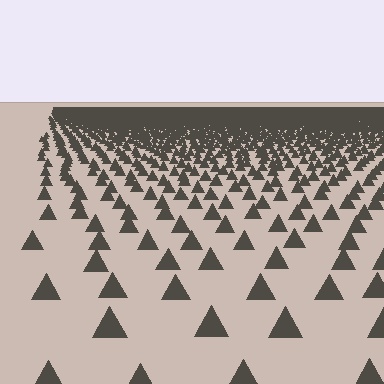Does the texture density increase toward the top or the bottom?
Density increases toward the top.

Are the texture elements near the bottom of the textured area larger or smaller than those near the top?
Larger. Near the bottom, elements are closer to the viewer and appear at a bigger on-screen size.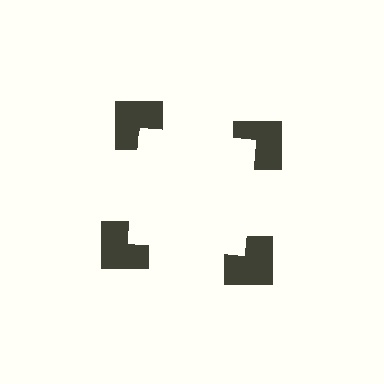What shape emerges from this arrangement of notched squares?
An illusory square — its edges are inferred from the aligned wedge cuts in the notched squares, not physically drawn.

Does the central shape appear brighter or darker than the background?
It typically appears slightly brighter than the background, even though no actual brightness change is drawn.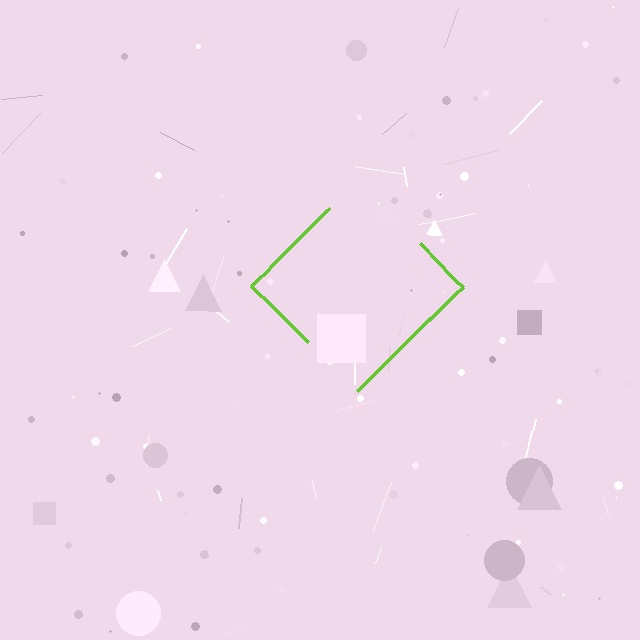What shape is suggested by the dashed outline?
The dashed outline suggests a diamond.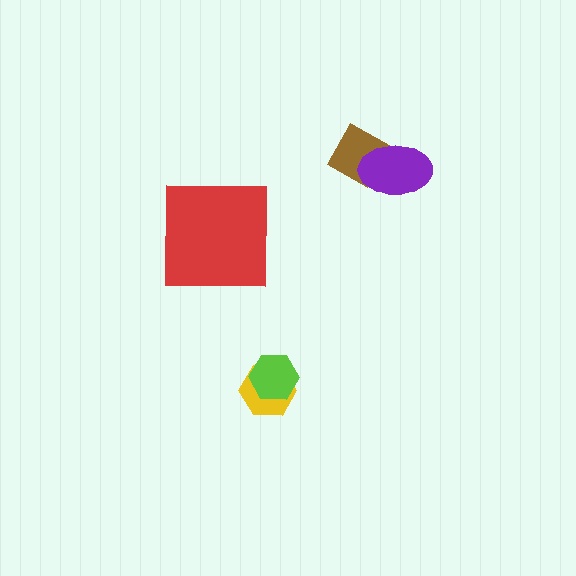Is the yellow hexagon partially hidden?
Yes, it is partially covered by another shape.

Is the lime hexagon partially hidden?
No, no other shape covers it.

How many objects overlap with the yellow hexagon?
1 object overlaps with the yellow hexagon.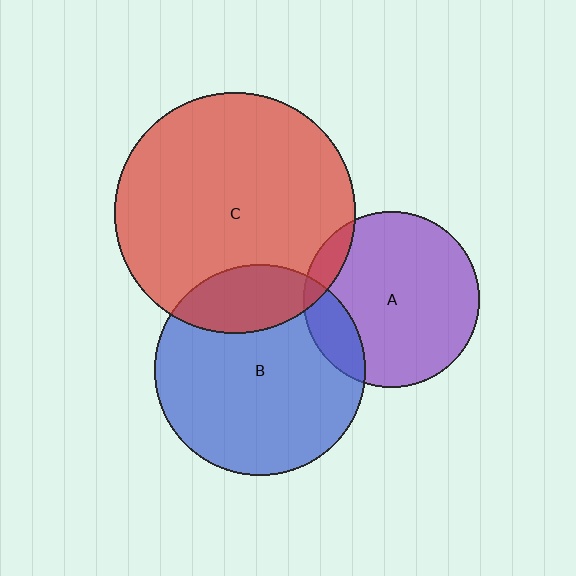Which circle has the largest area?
Circle C (red).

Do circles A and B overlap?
Yes.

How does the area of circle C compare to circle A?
Approximately 1.9 times.